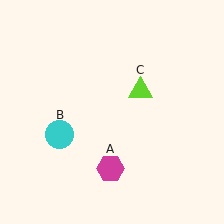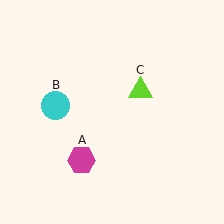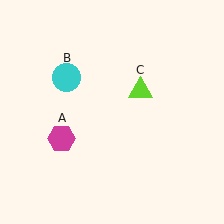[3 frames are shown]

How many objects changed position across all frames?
2 objects changed position: magenta hexagon (object A), cyan circle (object B).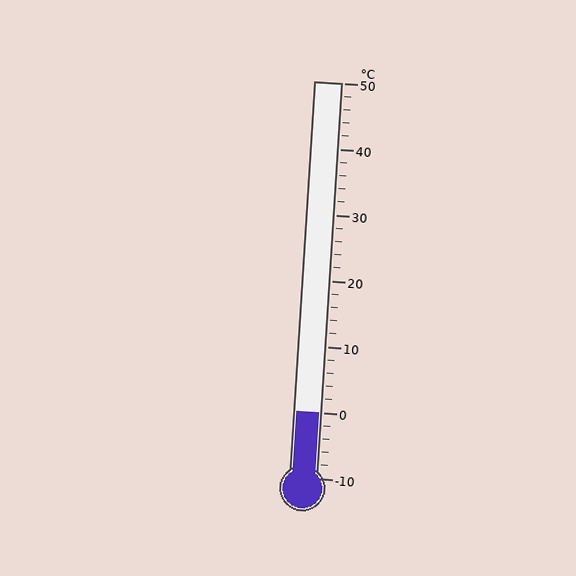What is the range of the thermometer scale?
The thermometer scale ranges from -10°C to 50°C.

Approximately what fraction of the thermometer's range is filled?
The thermometer is filled to approximately 15% of its range.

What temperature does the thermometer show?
The thermometer shows approximately 0°C.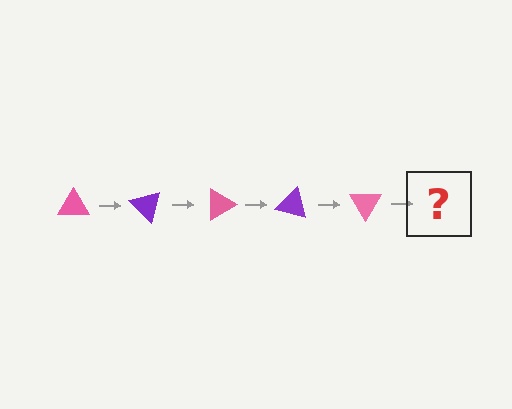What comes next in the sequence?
The next element should be a purple triangle, rotated 225 degrees from the start.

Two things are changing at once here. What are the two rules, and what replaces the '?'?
The two rules are that it rotates 45 degrees each step and the color cycles through pink and purple. The '?' should be a purple triangle, rotated 225 degrees from the start.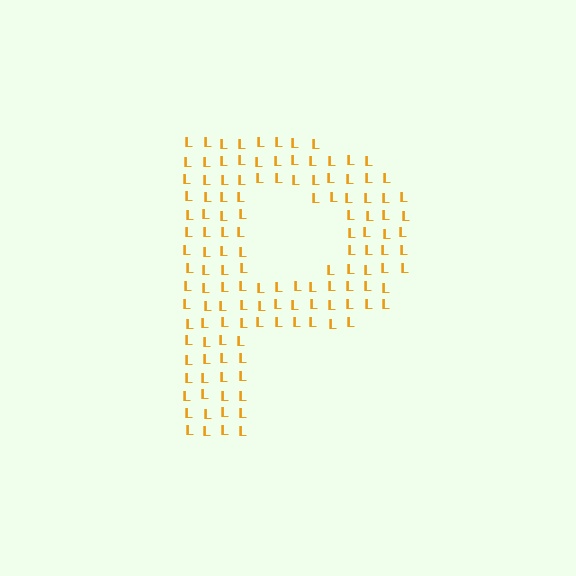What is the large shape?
The large shape is the letter P.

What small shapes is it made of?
It is made of small letter L's.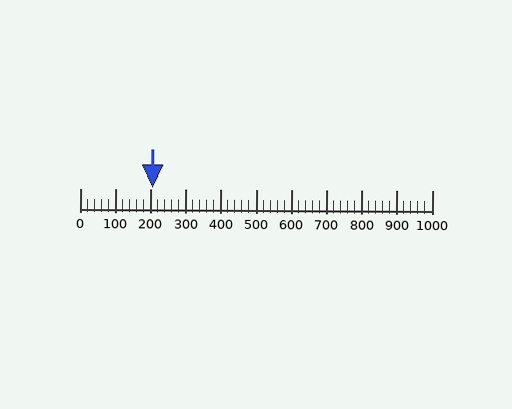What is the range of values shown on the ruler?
The ruler shows values from 0 to 1000.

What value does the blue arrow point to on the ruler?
The blue arrow points to approximately 205.